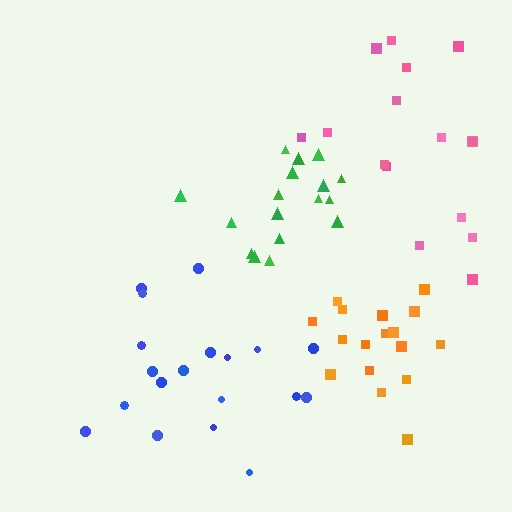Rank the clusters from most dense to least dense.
orange, blue, green, pink.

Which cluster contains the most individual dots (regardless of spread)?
Blue (19).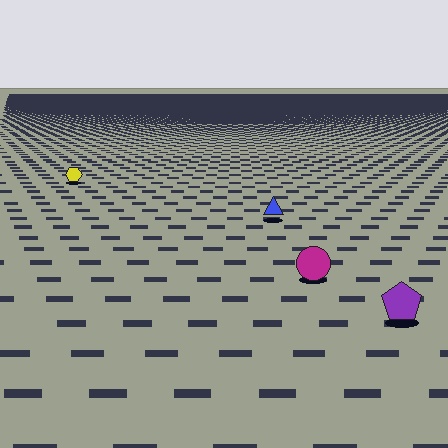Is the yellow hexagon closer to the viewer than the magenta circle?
No. The magenta circle is closer — you can tell from the texture gradient: the ground texture is coarser near it.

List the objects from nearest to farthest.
From nearest to farthest: the purple pentagon, the magenta circle, the blue triangle, the yellow hexagon.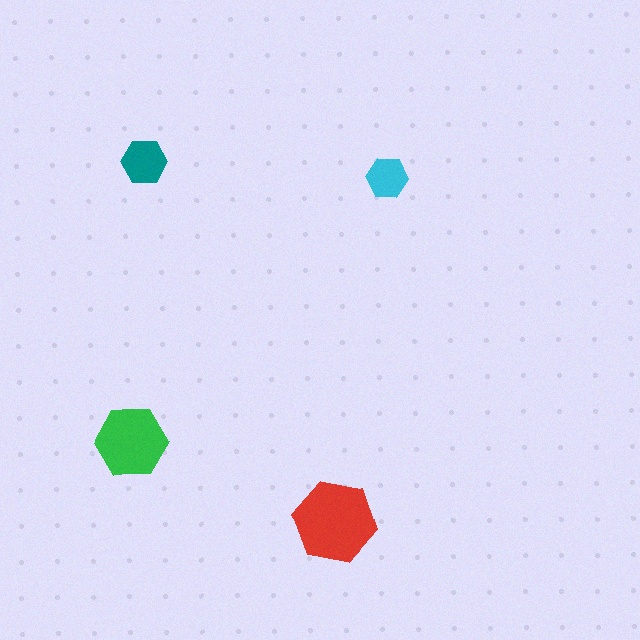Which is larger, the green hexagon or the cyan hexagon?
The green one.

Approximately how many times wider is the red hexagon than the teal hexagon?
About 2 times wider.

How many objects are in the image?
There are 4 objects in the image.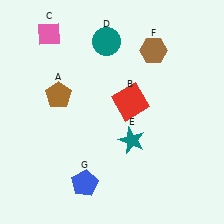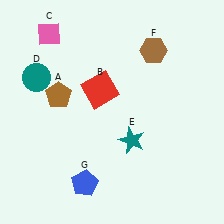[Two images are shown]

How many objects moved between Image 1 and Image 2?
2 objects moved between the two images.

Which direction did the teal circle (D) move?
The teal circle (D) moved left.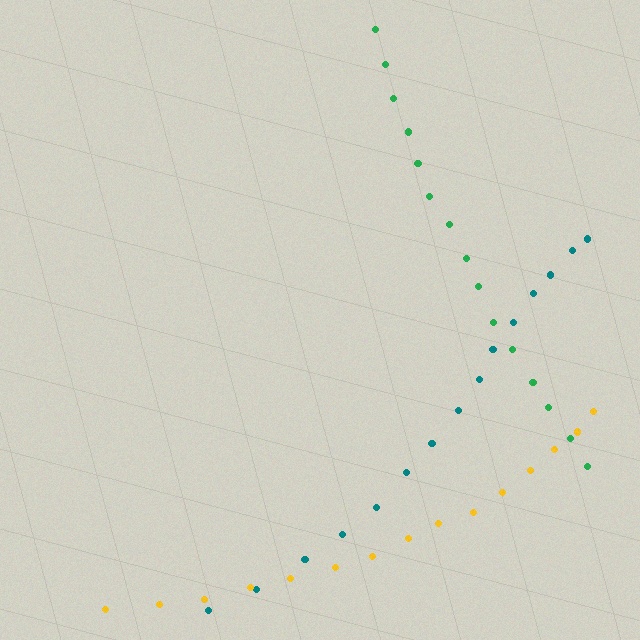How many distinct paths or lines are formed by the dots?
There are 3 distinct paths.